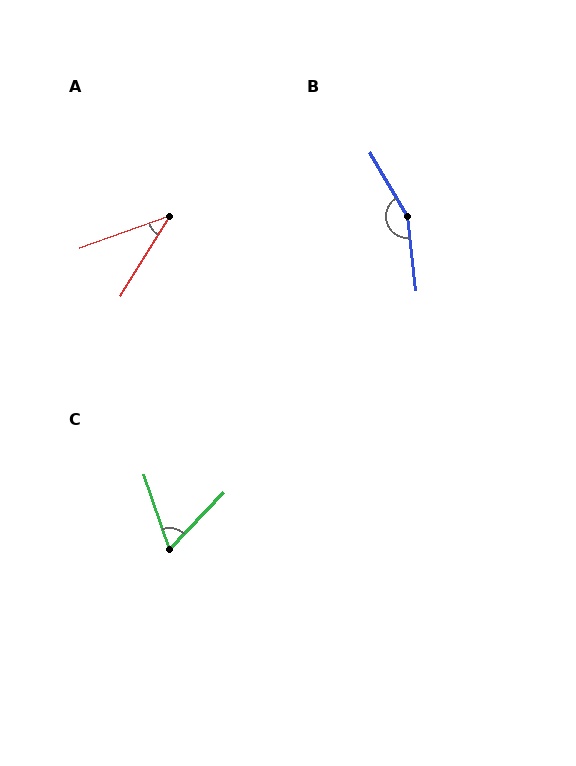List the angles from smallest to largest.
A (39°), C (62°), B (156°).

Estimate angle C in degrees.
Approximately 62 degrees.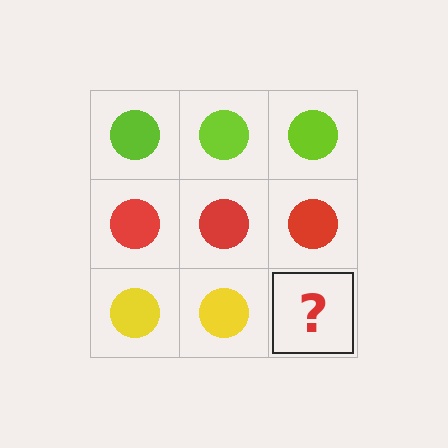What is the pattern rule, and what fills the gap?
The rule is that each row has a consistent color. The gap should be filled with a yellow circle.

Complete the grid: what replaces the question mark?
The question mark should be replaced with a yellow circle.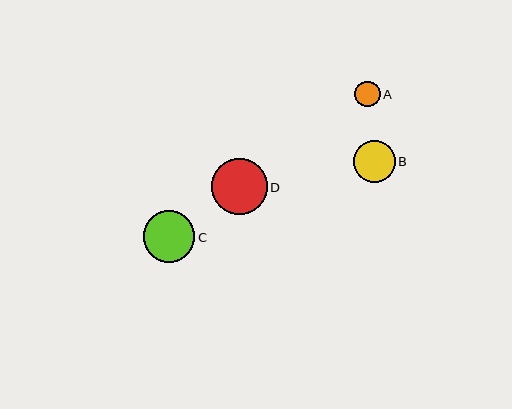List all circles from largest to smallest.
From largest to smallest: D, C, B, A.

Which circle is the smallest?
Circle A is the smallest with a size of approximately 25 pixels.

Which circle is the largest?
Circle D is the largest with a size of approximately 56 pixels.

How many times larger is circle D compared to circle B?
Circle D is approximately 1.3 times the size of circle B.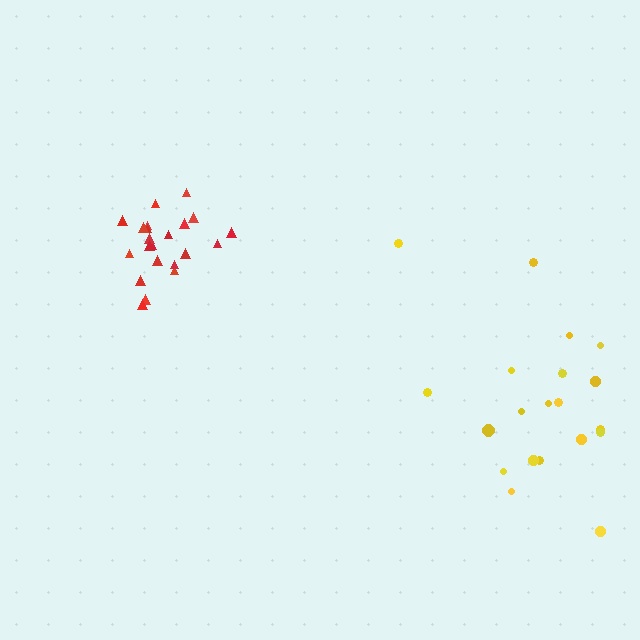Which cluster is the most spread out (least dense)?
Yellow.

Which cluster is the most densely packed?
Red.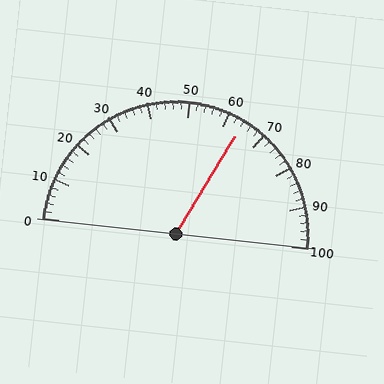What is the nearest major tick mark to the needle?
The nearest major tick mark is 60.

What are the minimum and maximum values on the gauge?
The gauge ranges from 0 to 100.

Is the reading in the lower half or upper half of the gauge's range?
The reading is in the upper half of the range (0 to 100).